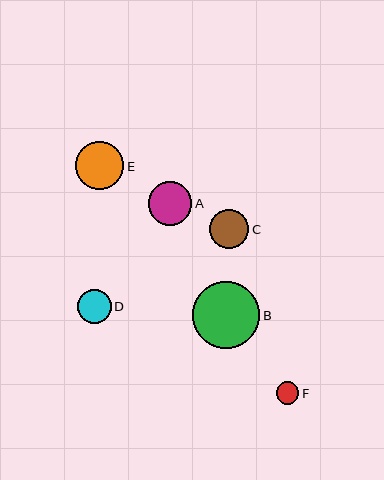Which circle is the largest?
Circle B is the largest with a size of approximately 67 pixels.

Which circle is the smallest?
Circle F is the smallest with a size of approximately 23 pixels.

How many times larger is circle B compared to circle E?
Circle B is approximately 1.4 times the size of circle E.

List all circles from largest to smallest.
From largest to smallest: B, E, A, C, D, F.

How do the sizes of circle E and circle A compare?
Circle E and circle A are approximately the same size.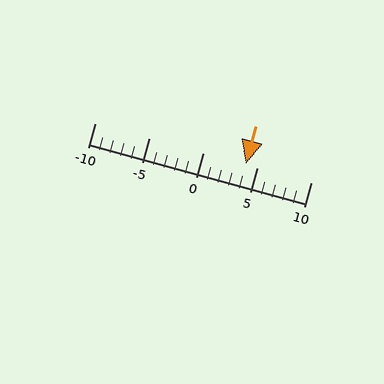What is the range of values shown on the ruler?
The ruler shows values from -10 to 10.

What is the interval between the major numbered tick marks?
The major tick marks are spaced 5 units apart.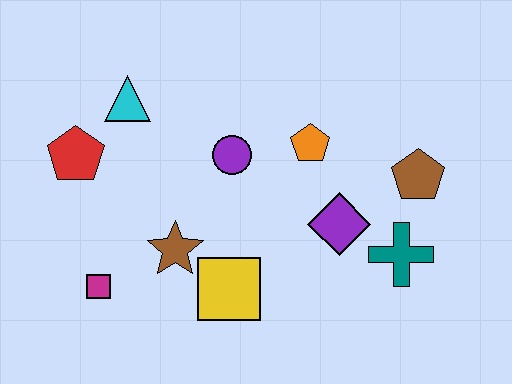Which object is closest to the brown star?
The yellow square is closest to the brown star.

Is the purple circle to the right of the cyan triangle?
Yes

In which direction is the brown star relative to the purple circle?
The brown star is below the purple circle.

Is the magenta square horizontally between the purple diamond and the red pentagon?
Yes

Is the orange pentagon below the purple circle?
No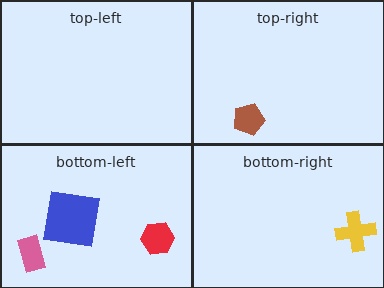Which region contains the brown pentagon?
The top-right region.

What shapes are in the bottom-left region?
The blue square, the red hexagon, the pink rectangle.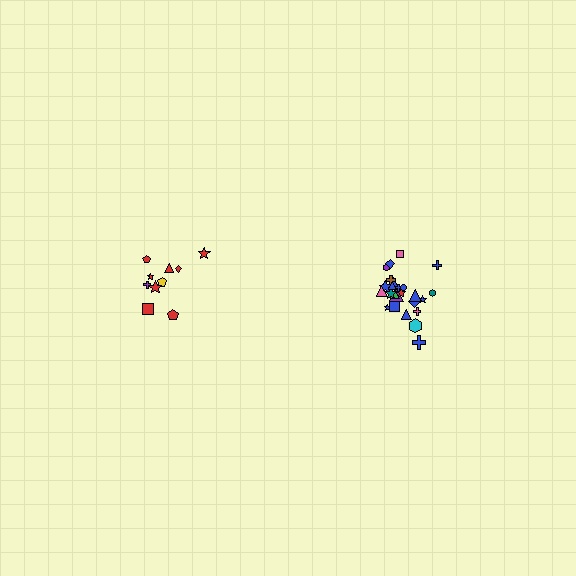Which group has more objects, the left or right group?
The right group.